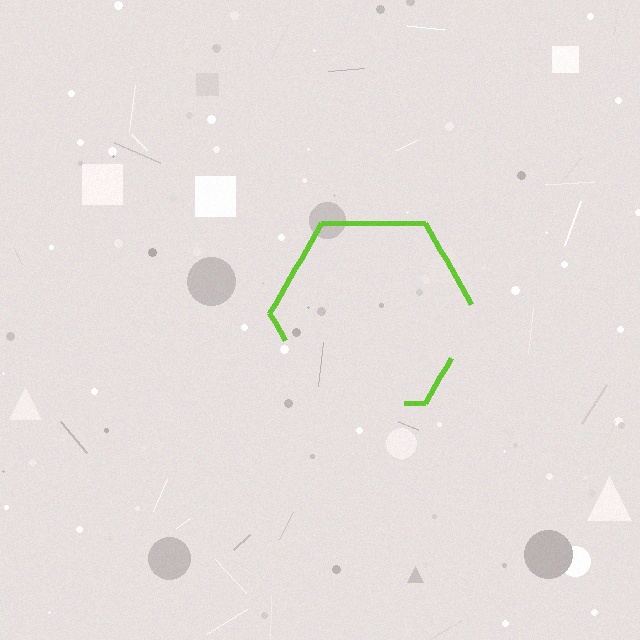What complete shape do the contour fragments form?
The contour fragments form a hexagon.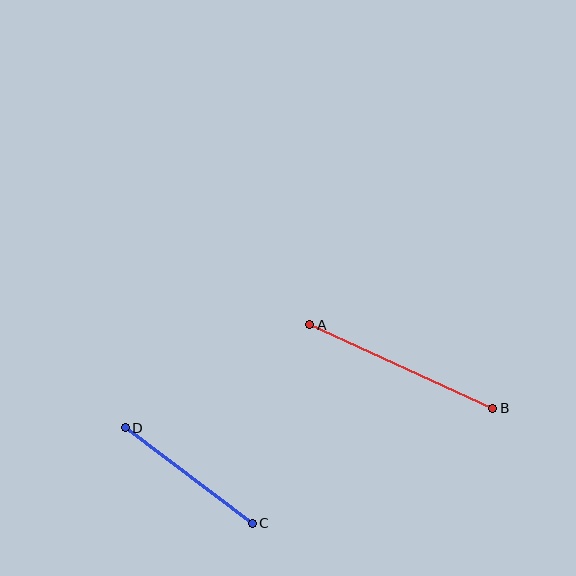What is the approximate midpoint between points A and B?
The midpoint is at approximately (401, 366) pixels.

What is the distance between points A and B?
The distance is approximately 201 pixels.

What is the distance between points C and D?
The distance is approximately 159 pixels.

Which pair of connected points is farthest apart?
Points A and B are farthest apart.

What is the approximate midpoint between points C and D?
The midpoint is at approximately (189, 475) pixels.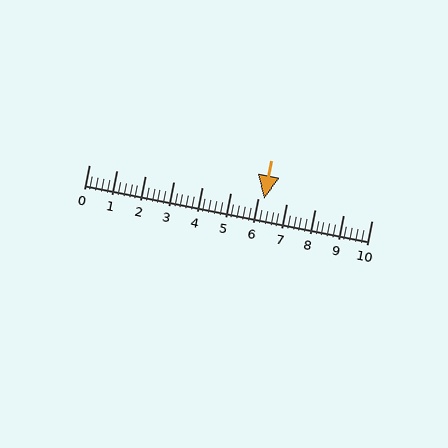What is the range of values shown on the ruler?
The ruler shows values from 0 to 10.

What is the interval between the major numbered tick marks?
The major tick marks are spaced 1 units apart.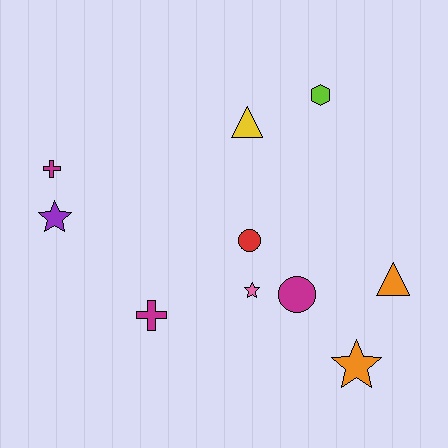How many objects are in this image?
There are 10 objects.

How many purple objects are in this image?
There is 1 purple object.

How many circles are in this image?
There are 2 circles.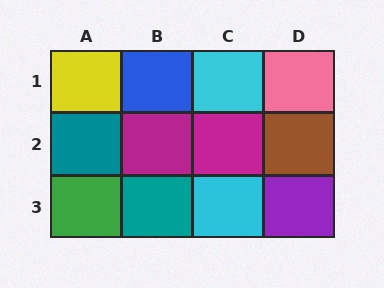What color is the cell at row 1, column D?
Pink.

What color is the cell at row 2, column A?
Teal.